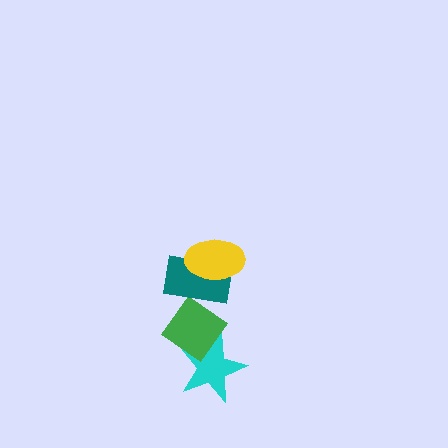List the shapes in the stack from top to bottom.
From top to bottom: the yellow ellipse, the teal rectangle, the green diamond, the cyan star.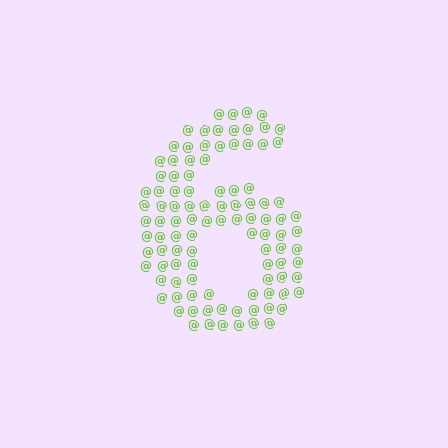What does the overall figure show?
The overall figure shows the digit 6.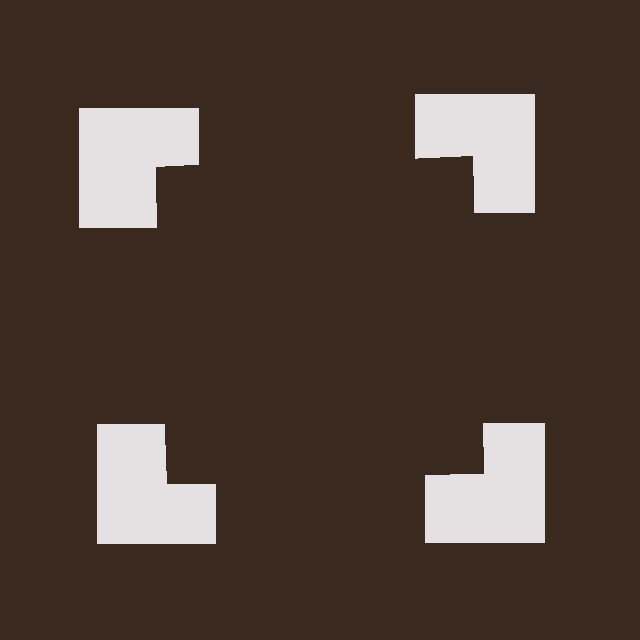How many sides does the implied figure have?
4 sides.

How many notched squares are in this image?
There are 4 — one at each vertex of the illusory square.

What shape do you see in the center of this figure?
An illusory square — its edges are inferred from the aligned wedge cuts in the notched squares, not physically drawn.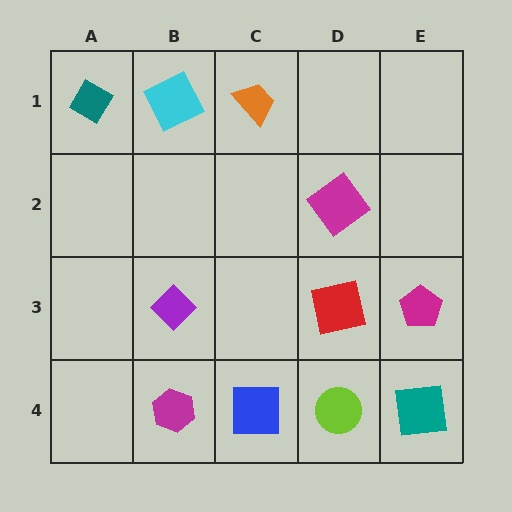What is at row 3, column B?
A purple diamond.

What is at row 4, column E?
A teal square.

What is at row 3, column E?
A magenta pentagon.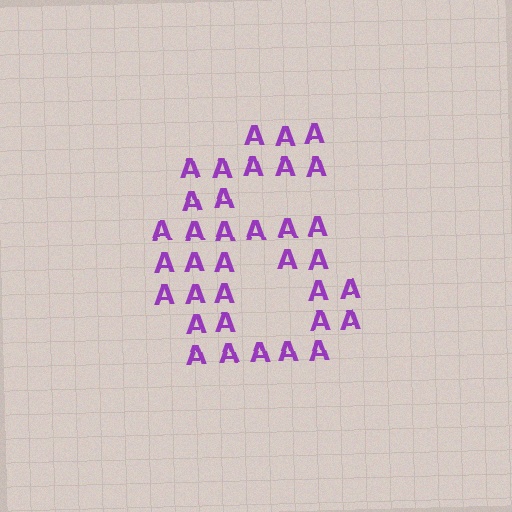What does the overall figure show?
The overall figure shows the digit 6.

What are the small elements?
The small elements are letter A's.